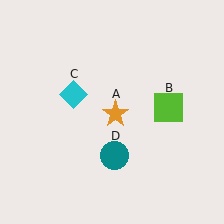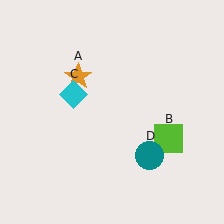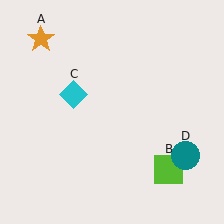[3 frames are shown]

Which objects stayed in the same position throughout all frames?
Cyan diamond (object C) remained stationary.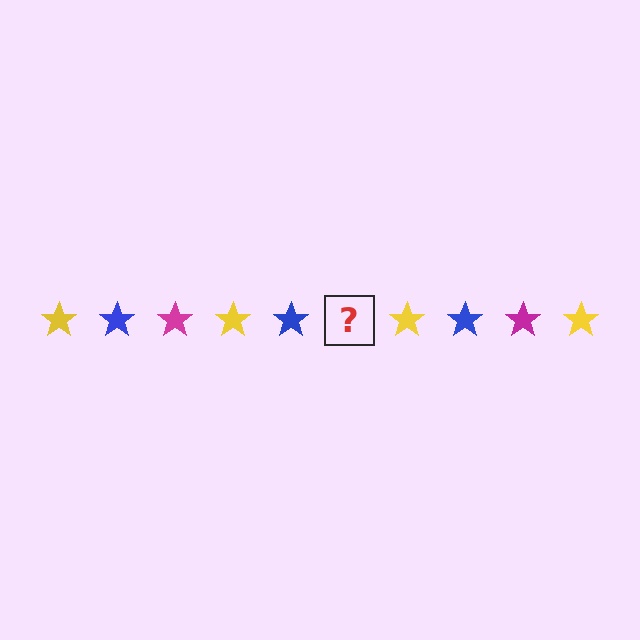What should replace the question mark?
The question mark should be replaced with a magenta star.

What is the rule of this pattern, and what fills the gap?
The rule is that the pattern cycles through yellow, blue, magenta stars. The gap should be filled with a magenta star.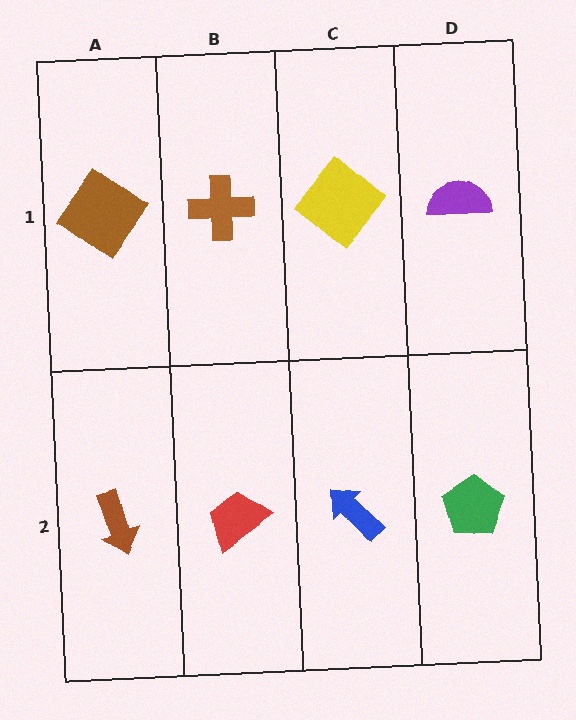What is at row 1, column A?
A brown diamond.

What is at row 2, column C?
A blue arrow.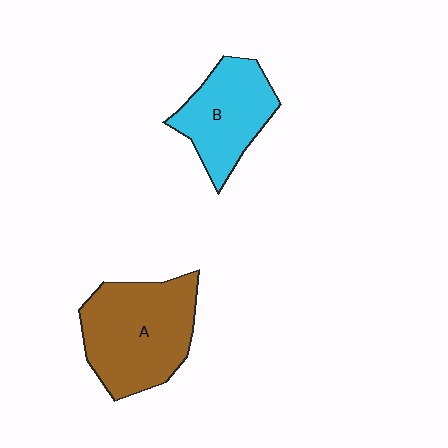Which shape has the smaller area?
Shape B (cyan).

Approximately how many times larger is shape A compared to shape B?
Approximately 1.4 times.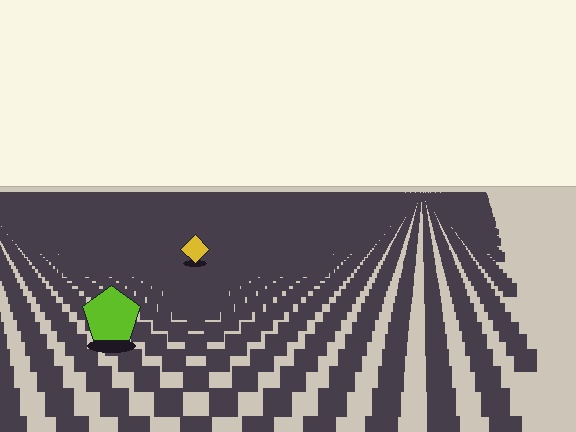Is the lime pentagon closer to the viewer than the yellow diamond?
Yes. The lime pentagon is closer — you can tell from the texture gradient: the ground texture is coarser near it.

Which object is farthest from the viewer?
The yellow diamond is farthest from the viewer. It appears smaller and the ground texture around it is denser.